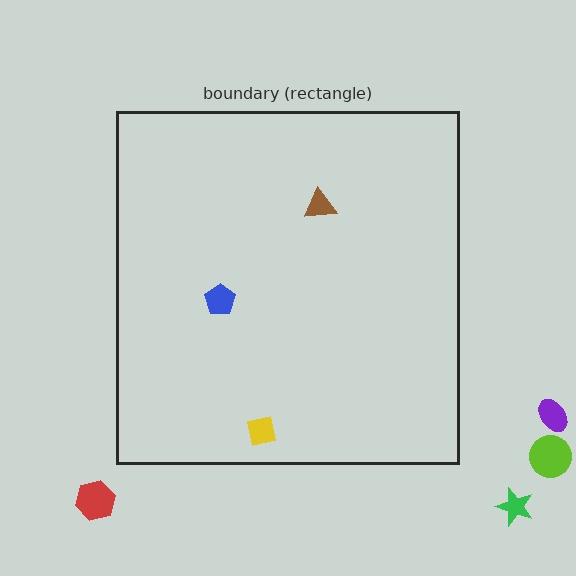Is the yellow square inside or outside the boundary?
Inside.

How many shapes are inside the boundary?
3 inside, 4 outside.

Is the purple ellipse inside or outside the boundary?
Outside.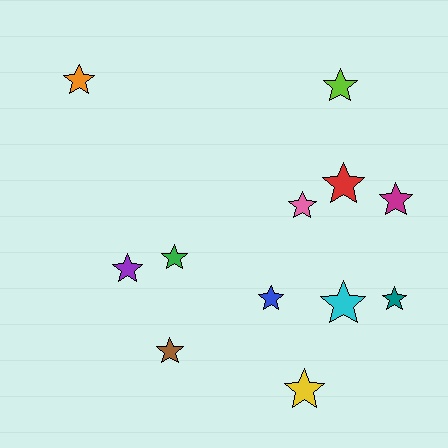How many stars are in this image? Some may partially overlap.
There are 12 stars.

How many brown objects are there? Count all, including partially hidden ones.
There is 1 brown object.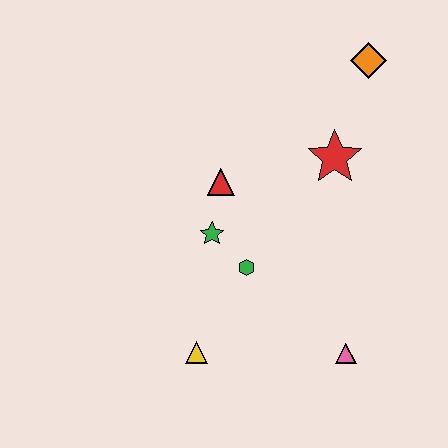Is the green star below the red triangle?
Yes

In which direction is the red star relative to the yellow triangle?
The red star is above the yellow triangle.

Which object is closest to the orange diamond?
The red star is closest to the orange diamond.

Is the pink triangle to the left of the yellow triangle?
No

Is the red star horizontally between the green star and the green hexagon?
No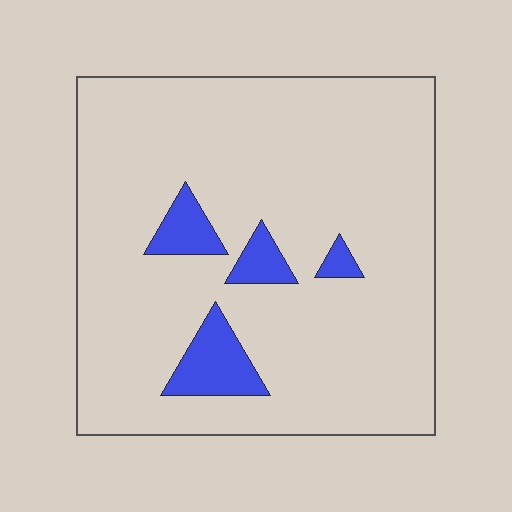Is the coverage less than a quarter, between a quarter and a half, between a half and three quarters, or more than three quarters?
Less than a quarter.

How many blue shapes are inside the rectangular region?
4.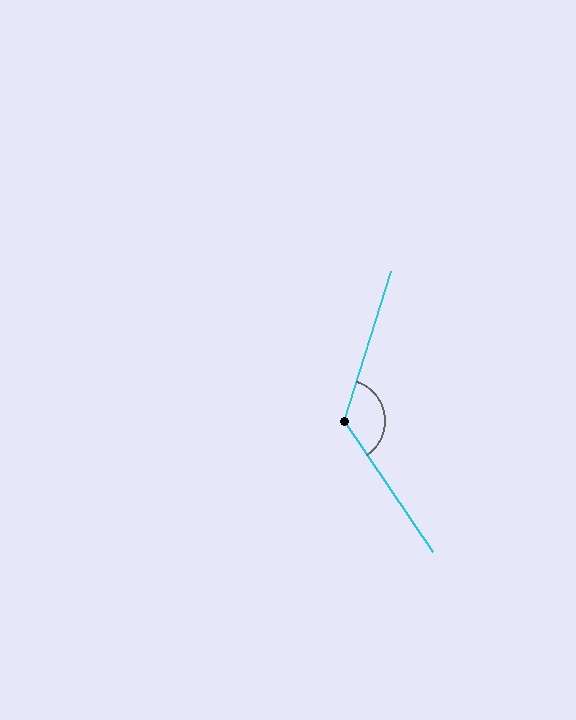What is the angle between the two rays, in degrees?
Approximately 129 degrees.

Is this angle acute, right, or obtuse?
It is obtuse.